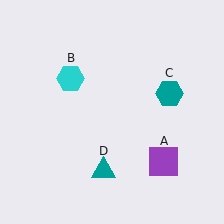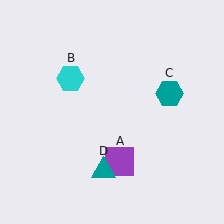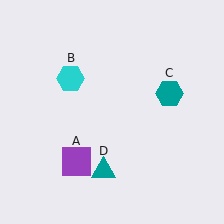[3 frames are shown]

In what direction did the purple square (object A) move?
The purple square (object A) moved left.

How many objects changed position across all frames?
1 object changed position: purple square (object A).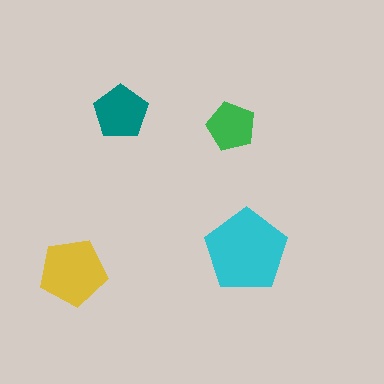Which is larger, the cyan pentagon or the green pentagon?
The cyan one.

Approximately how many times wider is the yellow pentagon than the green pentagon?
About 1.5 times wider.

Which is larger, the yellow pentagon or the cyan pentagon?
The cyan one.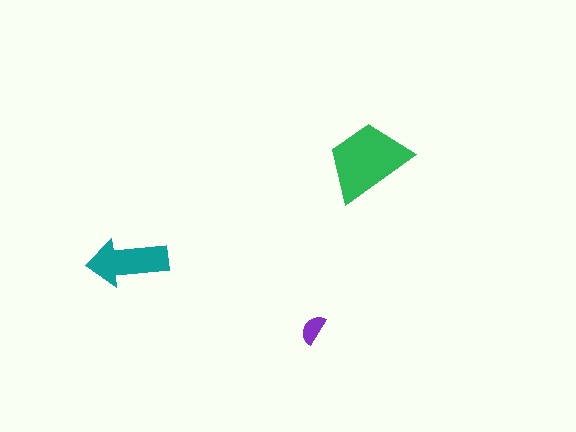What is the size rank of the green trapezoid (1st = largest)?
1st.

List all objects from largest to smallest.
The green trapezoid, the teal arrow, the purple semicircle.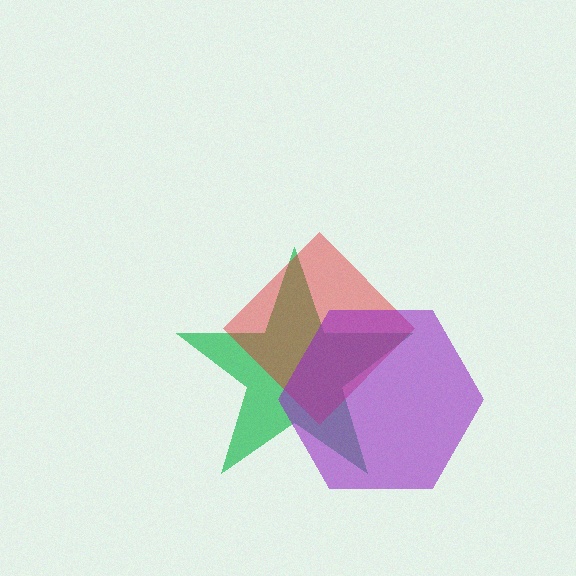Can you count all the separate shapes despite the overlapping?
Yes, there are 3 separate shapes.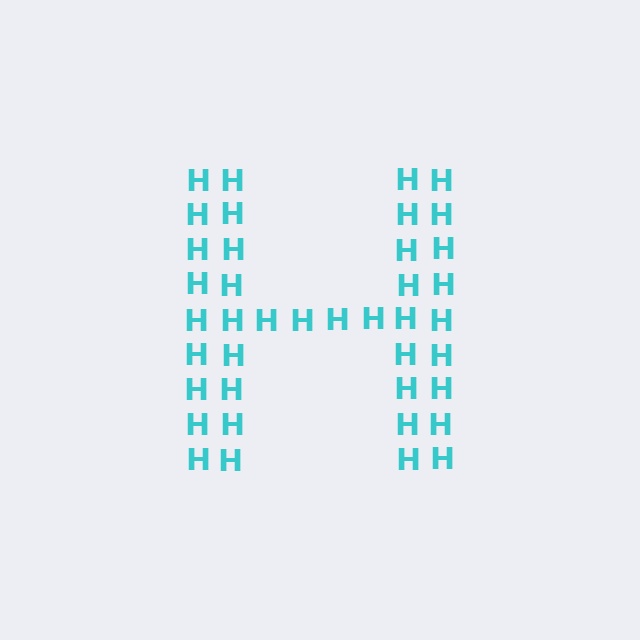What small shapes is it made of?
It is made of small letter H's.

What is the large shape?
The large shape is the letter H.